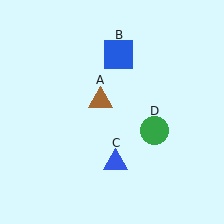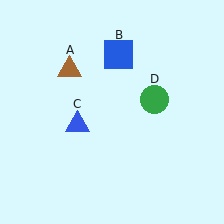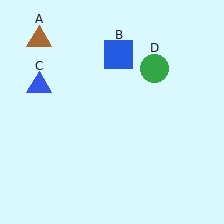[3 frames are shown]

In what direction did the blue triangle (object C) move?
The blue triangle (object C) moved up and to the left.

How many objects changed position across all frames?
3 objects changed position: brown triangle (object A), blue triangle (object C), green circle (object D).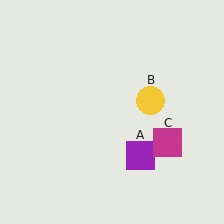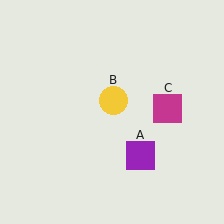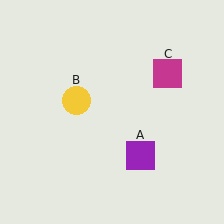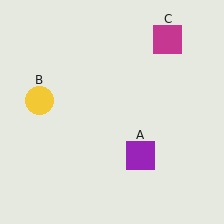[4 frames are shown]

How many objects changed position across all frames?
2 objects changed position: yellow circle (object B), magenta square (object C).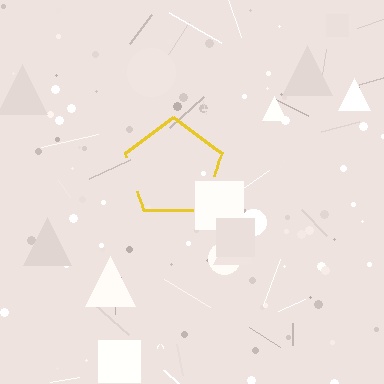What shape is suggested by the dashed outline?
The dashed outline suggests a pentagon.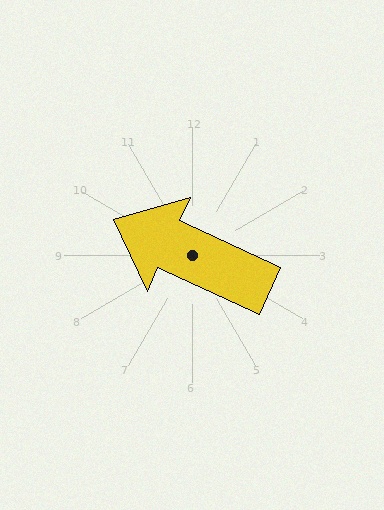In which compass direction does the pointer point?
Northwest.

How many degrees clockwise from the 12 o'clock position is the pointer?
Approximately 295 degrees.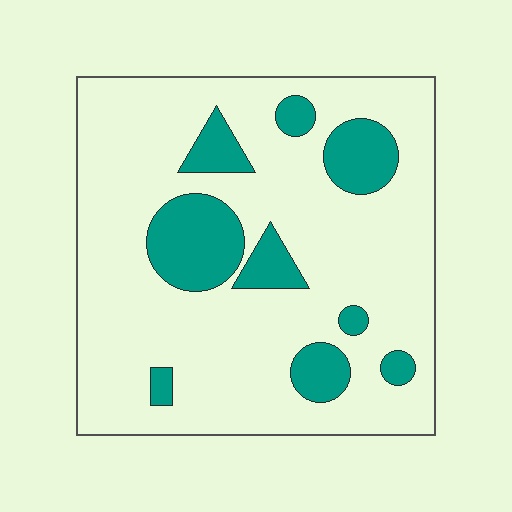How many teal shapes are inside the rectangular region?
9.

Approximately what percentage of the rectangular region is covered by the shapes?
Approximately 20%.